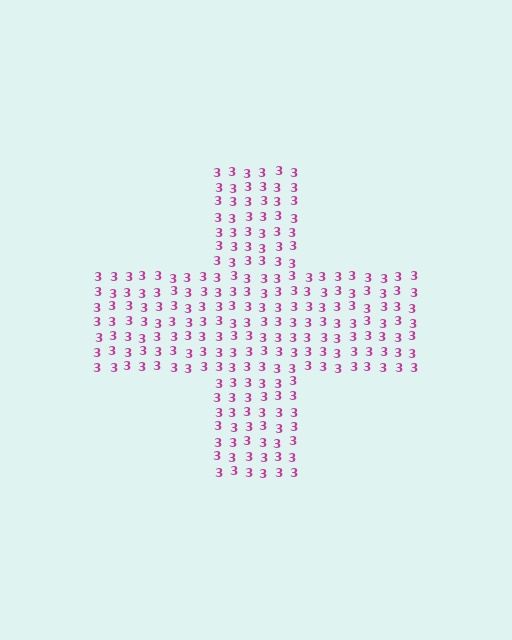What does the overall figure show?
The overall figure shows a cross.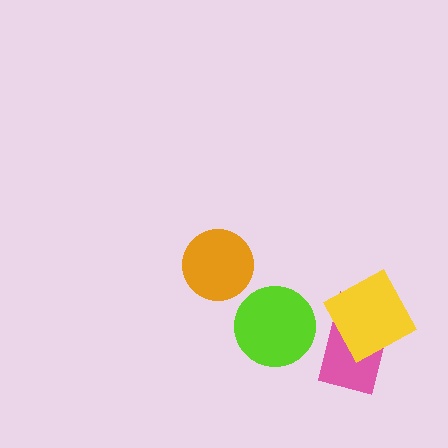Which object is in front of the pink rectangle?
The yellow square is in front of the pink rectangle.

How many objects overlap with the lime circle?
0 objects overlap with the lime circle.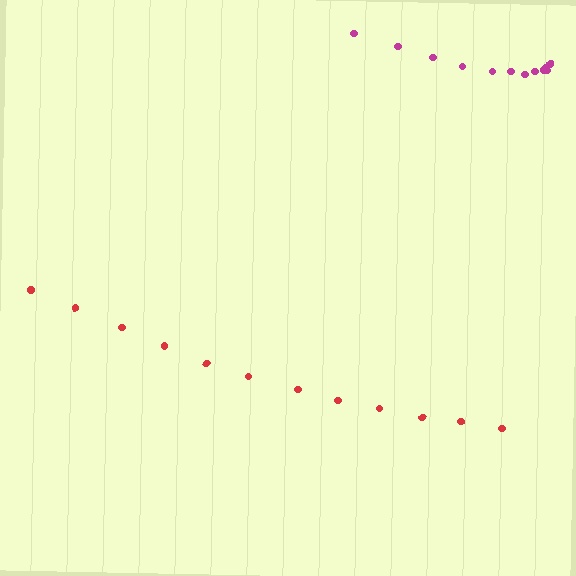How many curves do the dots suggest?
There are 2 distinct paths.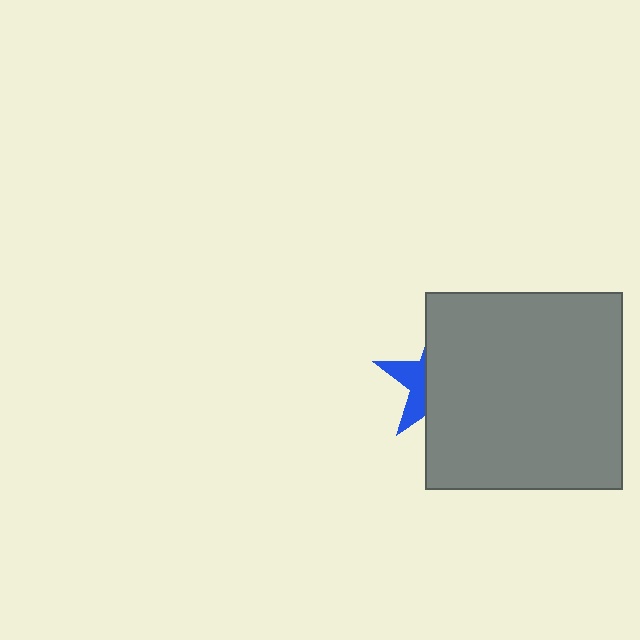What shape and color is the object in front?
The object in front is a gray square.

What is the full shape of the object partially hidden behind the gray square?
The partially hidden object is a blue star.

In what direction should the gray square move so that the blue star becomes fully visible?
The gray square should move right. That is the shortest direction to clear the overlap and leave the blue star fully visible.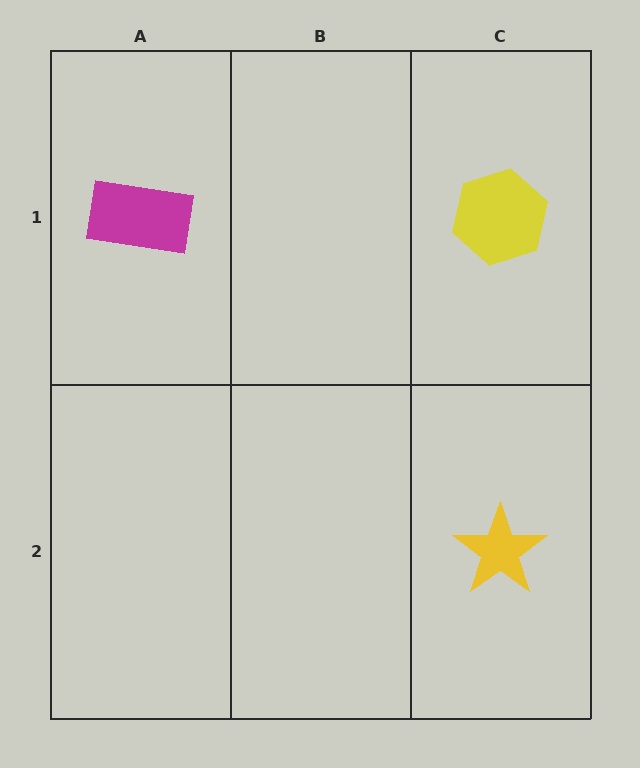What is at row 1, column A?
A magenta rectangle.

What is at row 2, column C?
A yellow star.